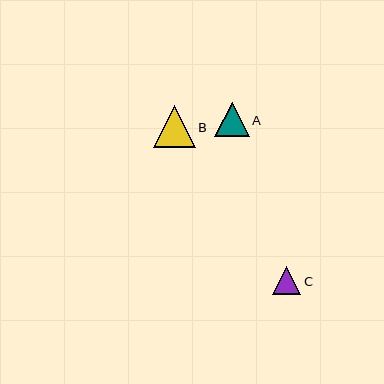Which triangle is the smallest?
Triangle C is the smallest with a size of approximately 28 pixels.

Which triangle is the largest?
Triangle B is the largest with a size of approximately 41 pixels.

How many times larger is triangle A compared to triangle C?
Triangle A is approximately 1.2 times the size of triangle C.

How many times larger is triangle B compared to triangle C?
Triangle B is approximately 1.5 times the size of triangle C.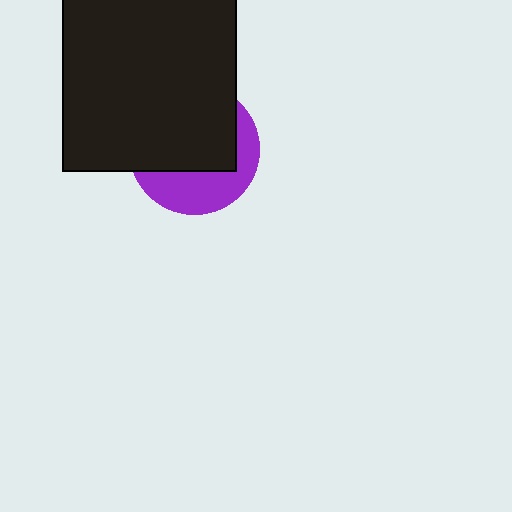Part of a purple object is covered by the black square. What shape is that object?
It is a circle.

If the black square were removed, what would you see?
You would see the complete purple circle.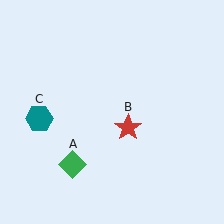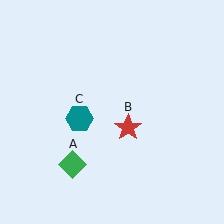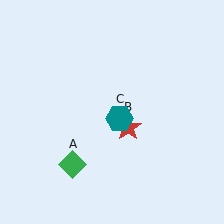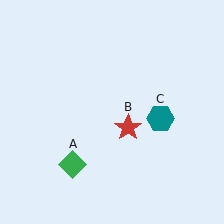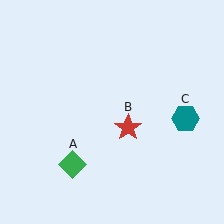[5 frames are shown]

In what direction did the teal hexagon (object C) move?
The teal hexagon (object C) moved right.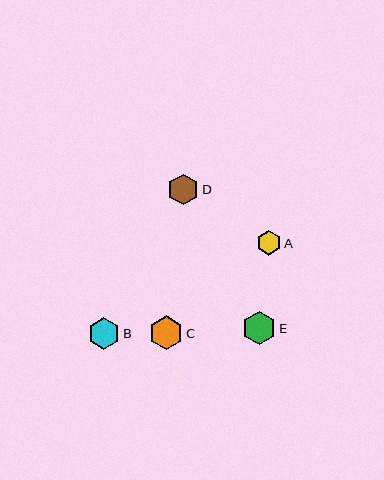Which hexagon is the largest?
Hexagon C is the largest with a size of approximately 34 pixels.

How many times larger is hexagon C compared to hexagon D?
Hexagon C is approximately 1.1 times the size of hexagon D.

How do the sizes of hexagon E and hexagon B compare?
Hexagon E and hexagon B are approximately the same size.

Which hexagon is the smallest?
Hexagon A is the smallest with a size of approximately 25 pixels.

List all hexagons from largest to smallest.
From largest to smallest: C, E, B, D, A.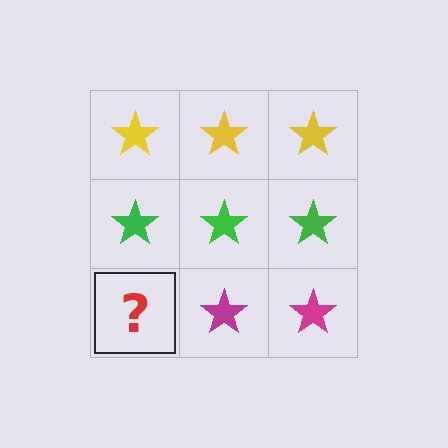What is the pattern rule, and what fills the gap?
The rule is that each row has a consistent color. The gap should be filled with a magenta star.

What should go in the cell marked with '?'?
The missing cell should contain a magenta star.